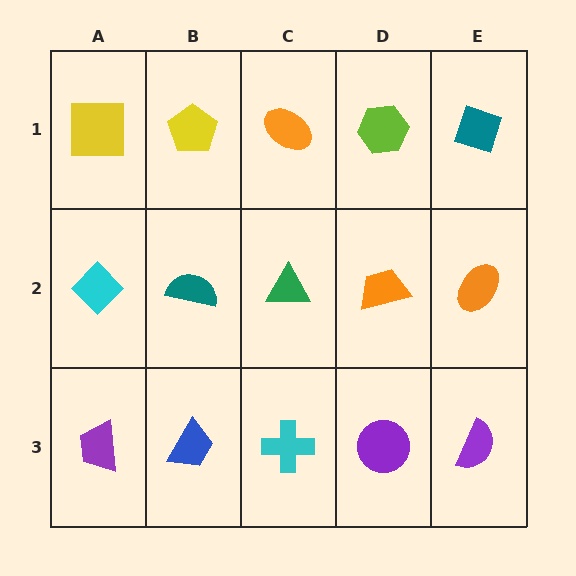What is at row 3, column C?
A cyan cross.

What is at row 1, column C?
An orange ellipse.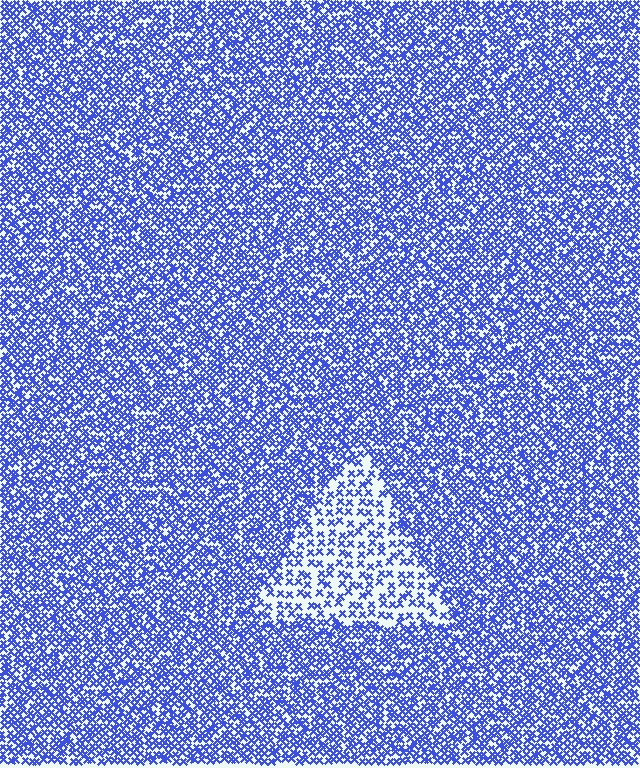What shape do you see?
I see a triangle.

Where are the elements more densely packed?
The elements are more densely packed outside the triangle boundary.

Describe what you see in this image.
The image contains small blue elements arranged at two different densities. A triangle-shaped region is visible where the elements are less densely packed than the surrounding area.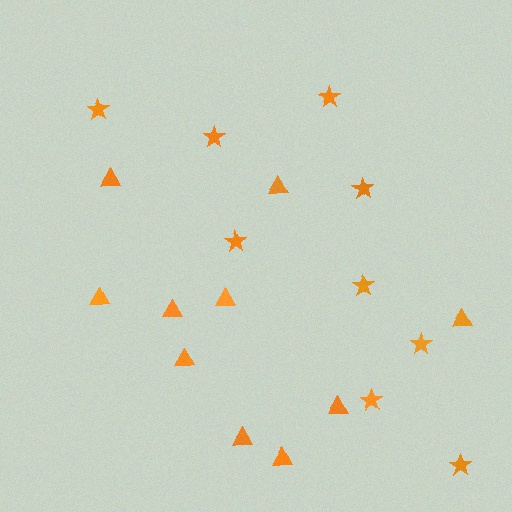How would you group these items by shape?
There are 2 groups: one group of triangles (10) and one group of stars (9).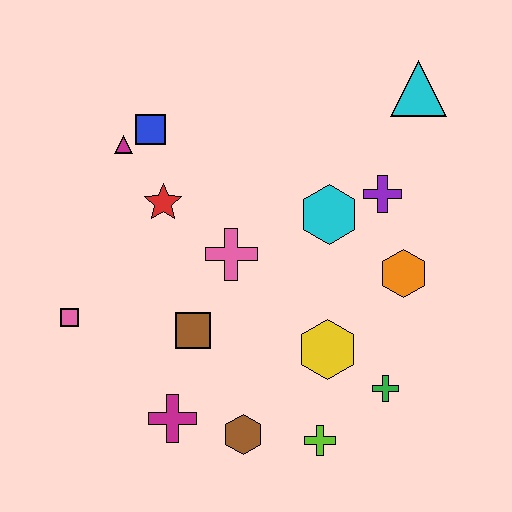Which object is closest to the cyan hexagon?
The purple cross is closest to the cyan hexagon.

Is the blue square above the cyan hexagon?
Yes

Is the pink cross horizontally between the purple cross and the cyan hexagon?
No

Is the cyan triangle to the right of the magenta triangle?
Yes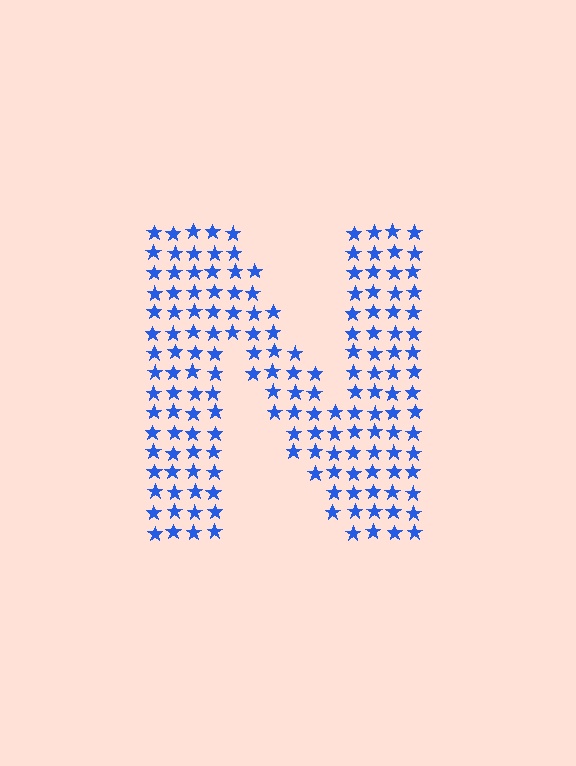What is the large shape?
The large shape is the letter N.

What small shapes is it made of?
It is made of small stars.